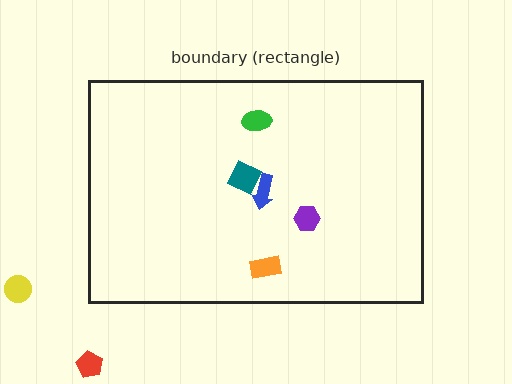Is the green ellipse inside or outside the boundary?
Inside.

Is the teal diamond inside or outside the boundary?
Inside.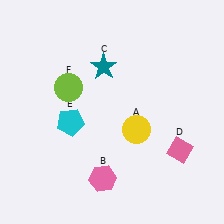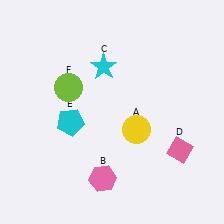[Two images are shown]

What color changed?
The star (C) changed from teal in Image 1 to cyan in Image 2.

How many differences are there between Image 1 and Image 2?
There is 1 difference between the two images.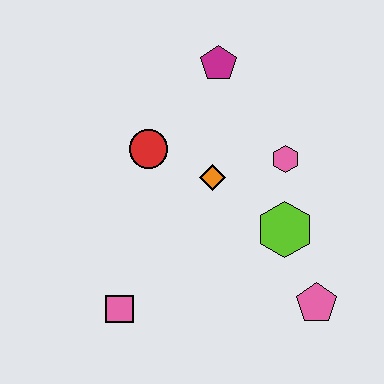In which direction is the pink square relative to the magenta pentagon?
The pink square is below the magenta pentagon.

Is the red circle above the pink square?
Yes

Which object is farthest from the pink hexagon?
The pink square is farthest from the pink hexagon.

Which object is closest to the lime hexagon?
The pink hexagon is closest to the lime hexagon.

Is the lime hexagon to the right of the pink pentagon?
No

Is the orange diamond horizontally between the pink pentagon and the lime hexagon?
No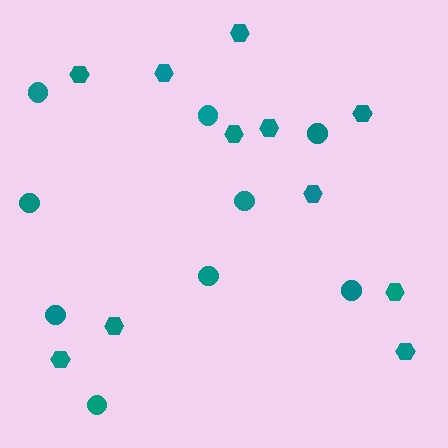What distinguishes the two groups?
There are 2 groups: one group of circles (9) and one group of hexagons (11).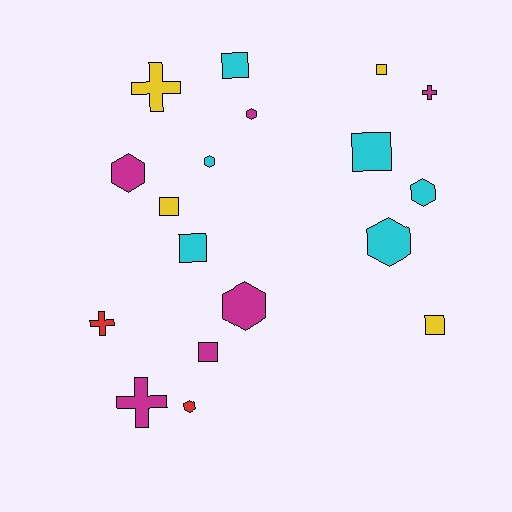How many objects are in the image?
There are 18 objects.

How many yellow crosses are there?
There is 1 yellow cross.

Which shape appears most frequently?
Hexagon, with 7 objects.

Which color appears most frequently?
Magenta, with 6 objects.